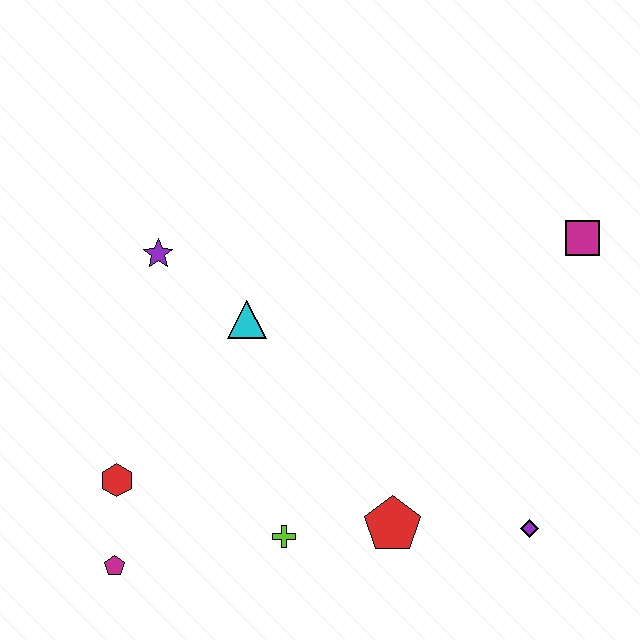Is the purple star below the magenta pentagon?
No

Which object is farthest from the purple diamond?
The purple star is farthest from the purple diamond.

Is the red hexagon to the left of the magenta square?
Yes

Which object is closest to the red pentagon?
The lime cross is closest to the red pentagon.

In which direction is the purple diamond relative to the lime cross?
The purple diamond is to the right of the lime cross.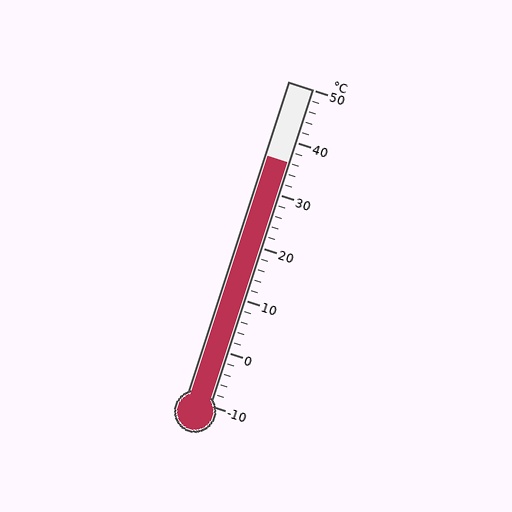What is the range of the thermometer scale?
The thermometer scale ranges from -10°C to 50°C.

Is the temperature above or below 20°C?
The temperature is above 20°C.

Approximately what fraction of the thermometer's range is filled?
The thermometer is filled to approximately 75% of its range.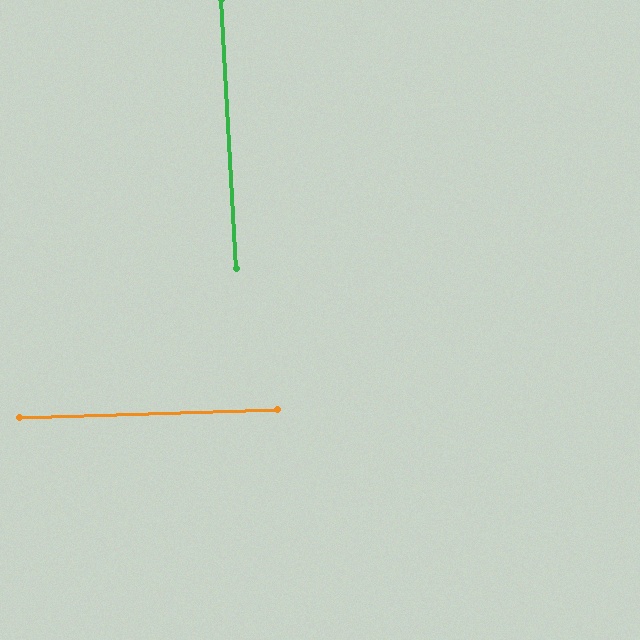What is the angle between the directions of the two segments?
Approximately 88 degrees.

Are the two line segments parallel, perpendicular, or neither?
Perpendicular — they meet at approximately 88°.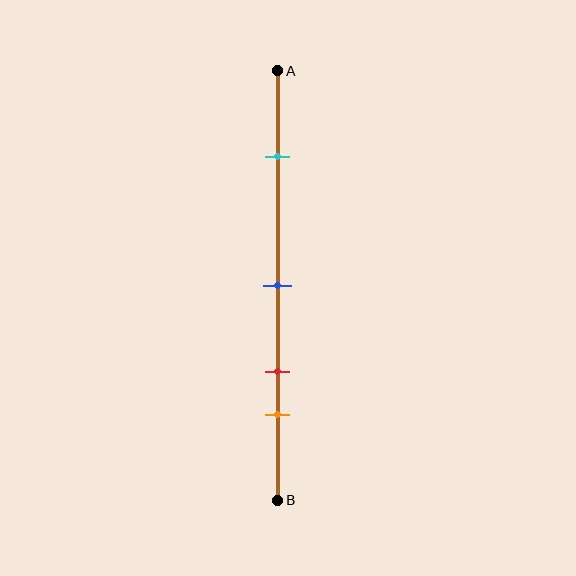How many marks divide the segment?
There are 4 marks dividing the segment.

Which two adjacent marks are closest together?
The red and orange marks are the closest adjacent pair.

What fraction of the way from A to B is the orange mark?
The orange mark is approximately 80% (0.8) of the way from A to B.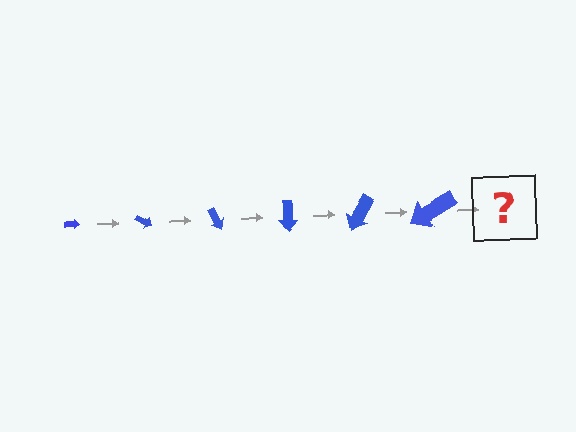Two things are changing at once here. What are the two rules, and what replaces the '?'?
The two rules are that the arrow grows larger each step and it rotates 30 degrees each step. The '?' should be an arrow, larger than the previous one and rotated 180 degrees from the start.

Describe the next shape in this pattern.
It should be an arrow, larger than the previous one and rotated 180 degrees from the start.